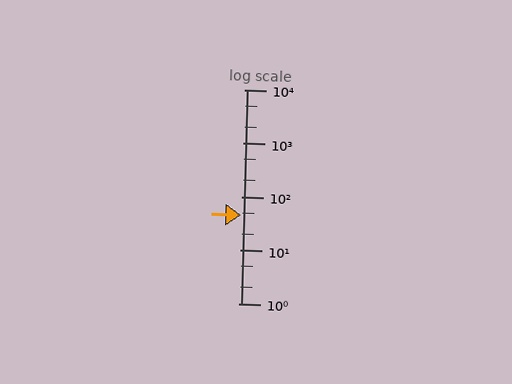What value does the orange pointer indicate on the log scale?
The pointer indicates approximately 45.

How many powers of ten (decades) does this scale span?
The scale spans 4 decades, from 1 to 10000.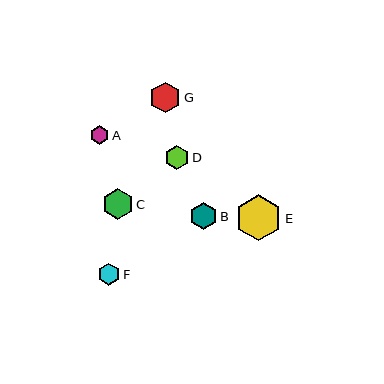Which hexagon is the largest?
Hexagon E is the largest with a size of approximately 46 pixels.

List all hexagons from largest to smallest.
From largest to smallest: E, C, G, B, D, F, A.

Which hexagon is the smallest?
Hexagon A is the smallest with a size of approximately 19 pixels.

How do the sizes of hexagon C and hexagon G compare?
Hexagon C and hexagon G are approximately the same size.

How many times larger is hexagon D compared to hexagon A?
Hexagon D is approximately 1.3 times the size of hexagon A.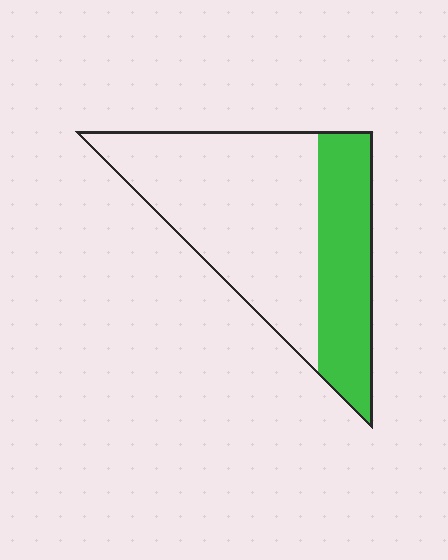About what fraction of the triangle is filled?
About one third (1/3).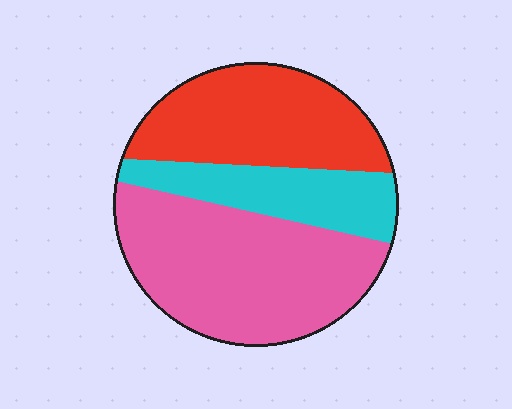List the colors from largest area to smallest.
From largest to smallest: pink, red, cyan.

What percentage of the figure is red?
Red covers 33% of the figure.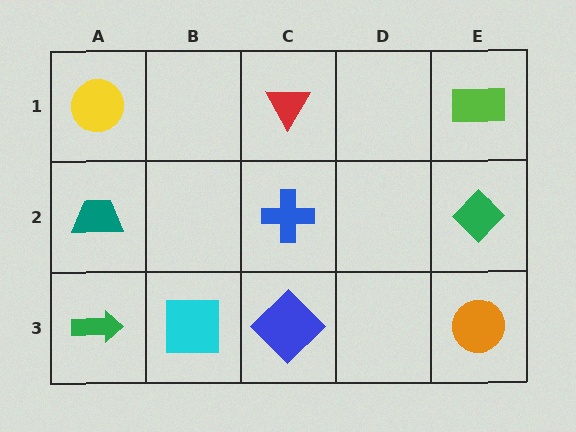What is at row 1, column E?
A lime rectangle.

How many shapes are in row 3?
4 shapes.